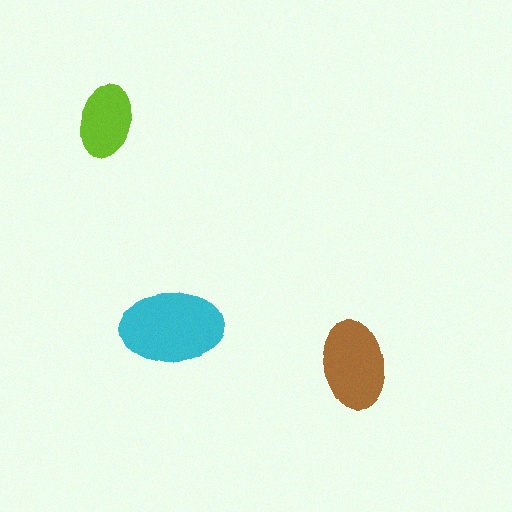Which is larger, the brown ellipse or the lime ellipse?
The brown one.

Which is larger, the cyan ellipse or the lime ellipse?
The cyan one.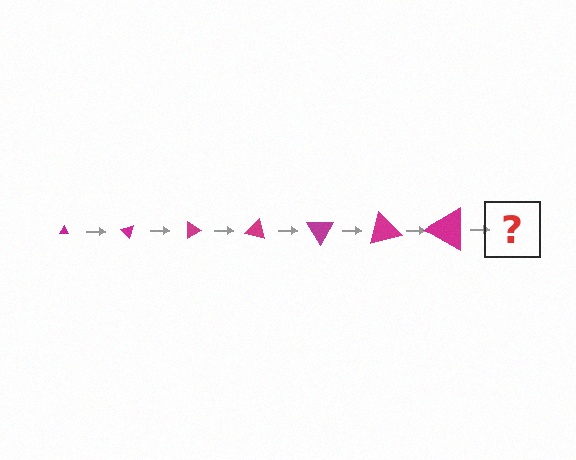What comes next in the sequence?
The next element should be a triangle, larger than the previous one and rotated 315 degrees from the start.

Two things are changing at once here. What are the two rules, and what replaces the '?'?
The two rules are that the triangle grows larger each step and it rotates 45 degrees each step. The '?' should be a triangle, larger than the previous one and rotated 315 degrees from the start.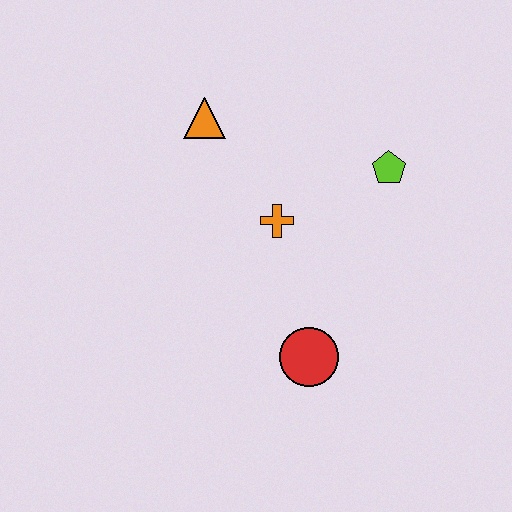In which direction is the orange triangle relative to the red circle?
The orange triangle is above the red circle.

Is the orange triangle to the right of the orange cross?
No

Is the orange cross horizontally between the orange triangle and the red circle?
Yes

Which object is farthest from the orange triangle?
The red circle is farthest from the orange triangle.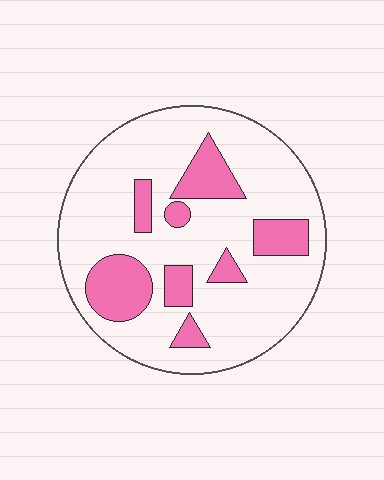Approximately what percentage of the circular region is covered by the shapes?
Approximately 20%.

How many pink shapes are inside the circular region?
8.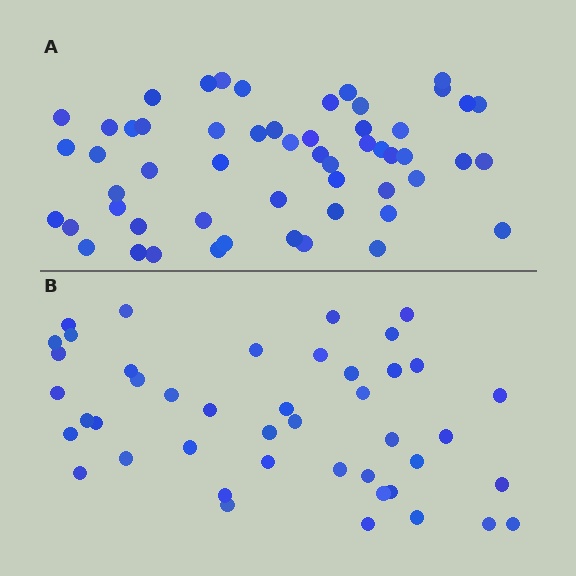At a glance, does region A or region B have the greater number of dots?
Region A (the top region) has more dots.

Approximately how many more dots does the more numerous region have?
Region A has roughly 12 or so more dots than region B.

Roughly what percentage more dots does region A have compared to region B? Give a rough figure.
About 25% more.